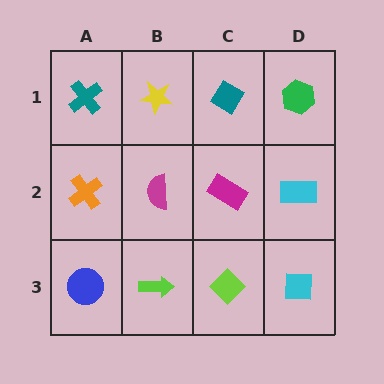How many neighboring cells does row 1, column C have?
3.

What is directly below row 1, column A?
An orange cross.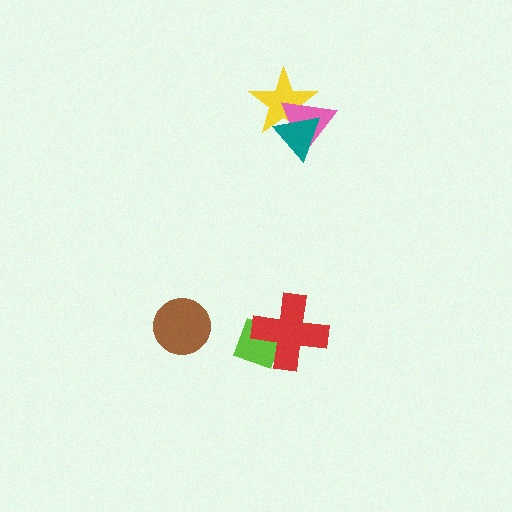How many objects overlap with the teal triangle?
2 objects overlap with the teal triangle.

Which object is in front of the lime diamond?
The red cross is in front of the lime diamond.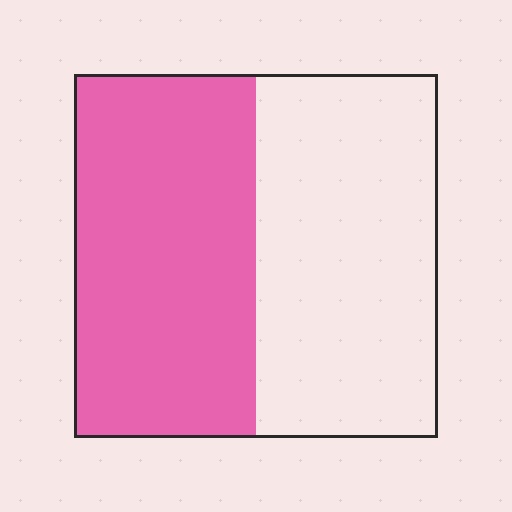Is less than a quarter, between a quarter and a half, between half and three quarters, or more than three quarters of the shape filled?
Between half and three quarters.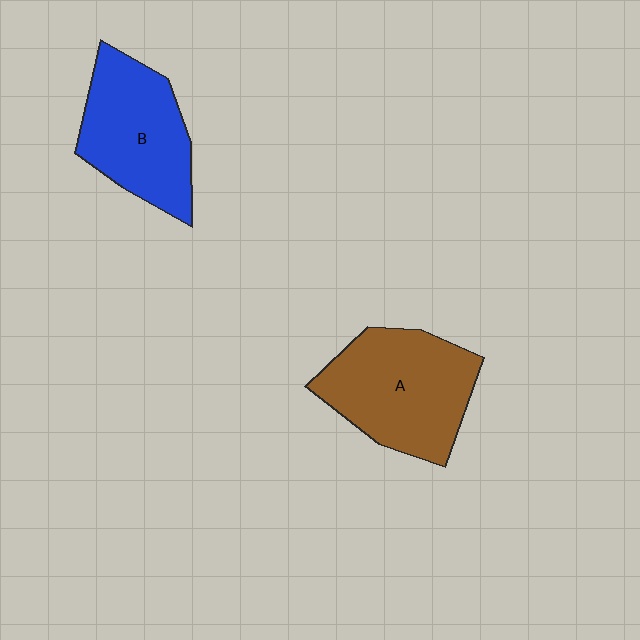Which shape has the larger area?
Shape A (brown).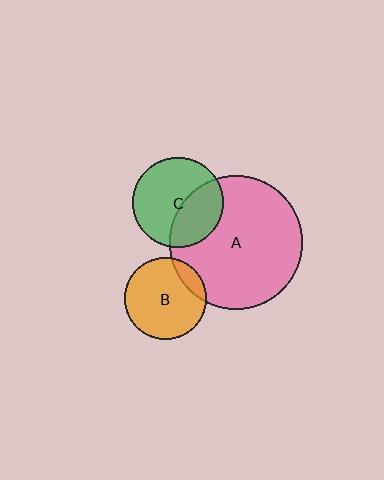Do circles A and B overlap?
Yes.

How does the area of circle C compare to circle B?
Approximately 1.2 times.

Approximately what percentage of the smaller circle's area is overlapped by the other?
Approximately 10%.